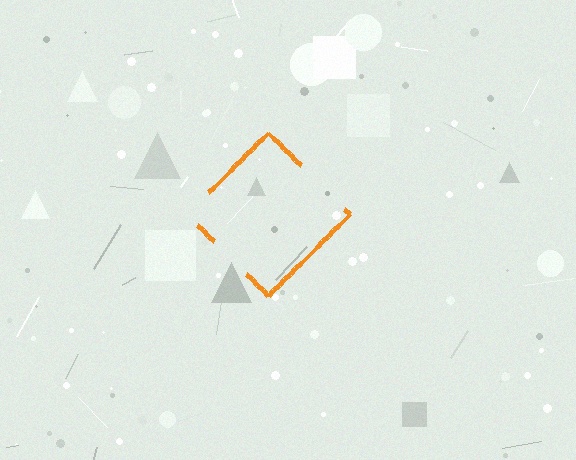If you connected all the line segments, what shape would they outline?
They would outline a diamond.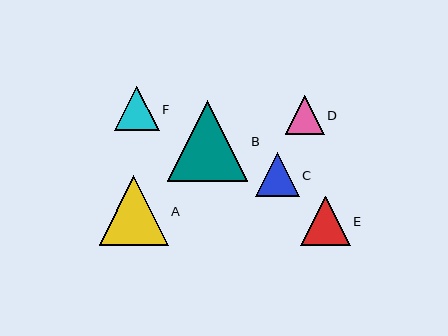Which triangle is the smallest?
Triangle D is the smallest with a size of approximately 39 pixels.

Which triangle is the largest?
Triangle B is the largest with a size of approximately 80 pixels.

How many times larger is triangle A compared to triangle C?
Triangle A is approximately 1.6 times the size of triangle C.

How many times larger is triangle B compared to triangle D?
Triangle B is approximately 2.1 times the size of triangle D.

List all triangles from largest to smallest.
From largest to smallest: B, A, E, F, C, D.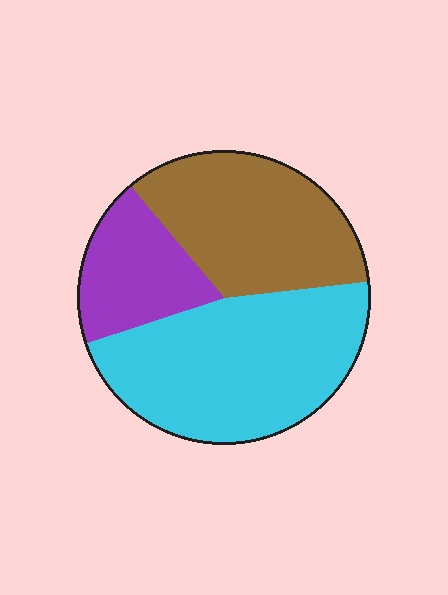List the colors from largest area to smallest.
From largest to smallest: cyan, brown, purple.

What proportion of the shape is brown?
Brown covers 34% of the shape.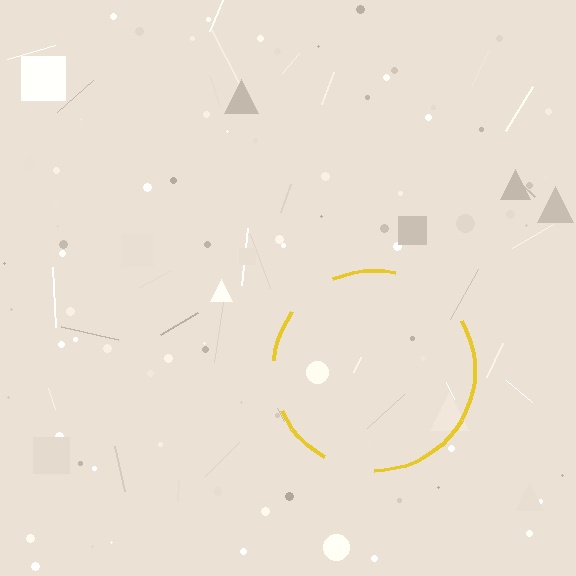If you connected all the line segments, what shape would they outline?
They would outline a circle.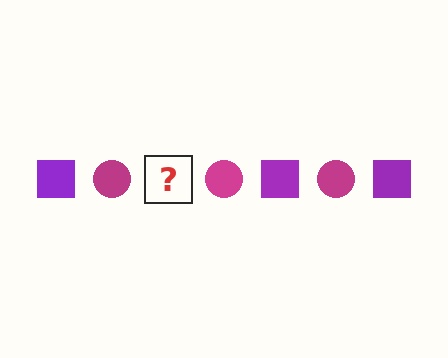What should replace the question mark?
The question mark should be replaced with a purple square.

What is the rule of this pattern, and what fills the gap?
The rule is that the pattern alternates between purple square and magenta circle. The gap should be filled with a purple square.